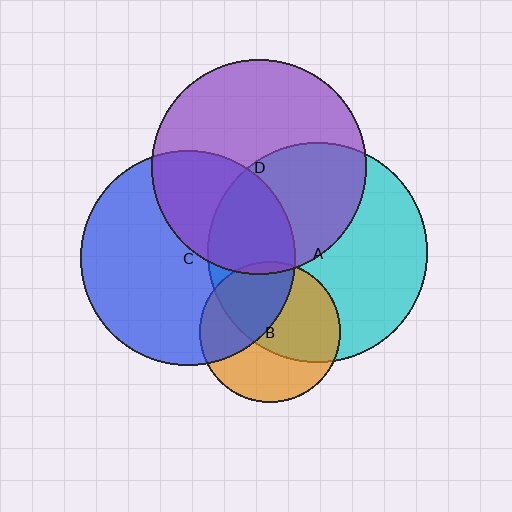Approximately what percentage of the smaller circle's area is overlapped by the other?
Approximately 30%.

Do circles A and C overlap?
Yes.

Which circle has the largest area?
Circle A (cyan).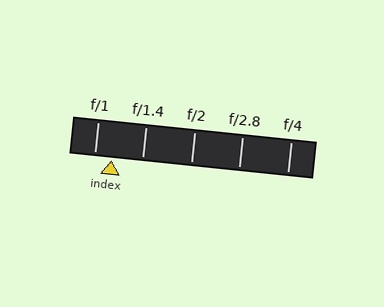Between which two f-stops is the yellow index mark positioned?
The index mark is between f/1 and f/1.4.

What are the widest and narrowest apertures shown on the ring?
The widest aperture shown is f/1 and the narrowest is f/4.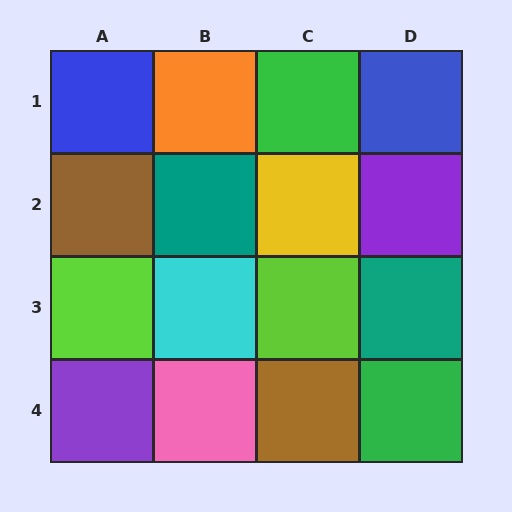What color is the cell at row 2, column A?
Brown.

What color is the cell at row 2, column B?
Teal.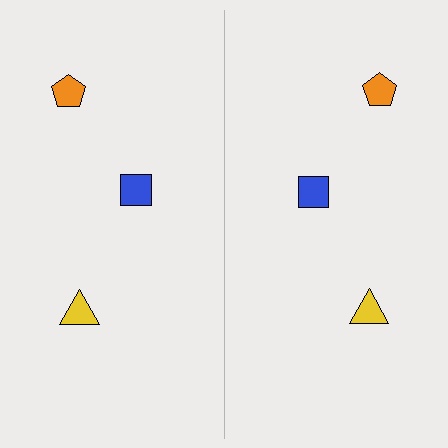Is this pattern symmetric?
Yes, this pattern has bilateral (reflection) symmetry.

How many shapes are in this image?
There are 6 shapes in this image.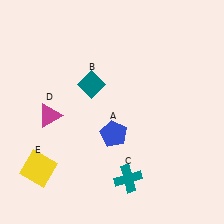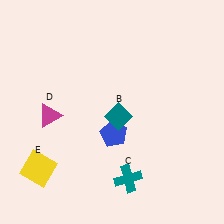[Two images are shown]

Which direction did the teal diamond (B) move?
The teal diamond (B) moved down.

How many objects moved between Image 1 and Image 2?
1 object moved between the two images.